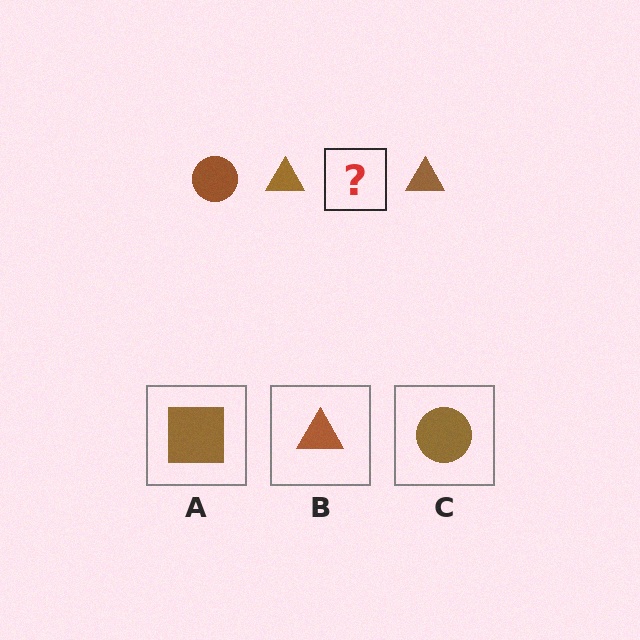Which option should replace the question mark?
Option C.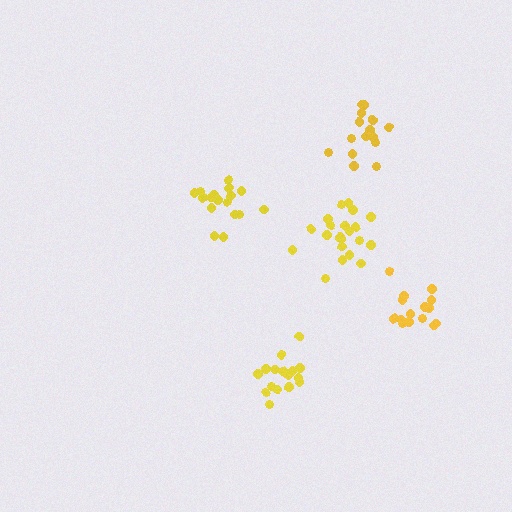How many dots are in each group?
Group 1: 19 dots, Group 2: 15 dots, Group 3: 21 dots, Group 4: 17 dots, Group 5: 15 dots (87 total).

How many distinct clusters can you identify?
There are 5 distinct clusters.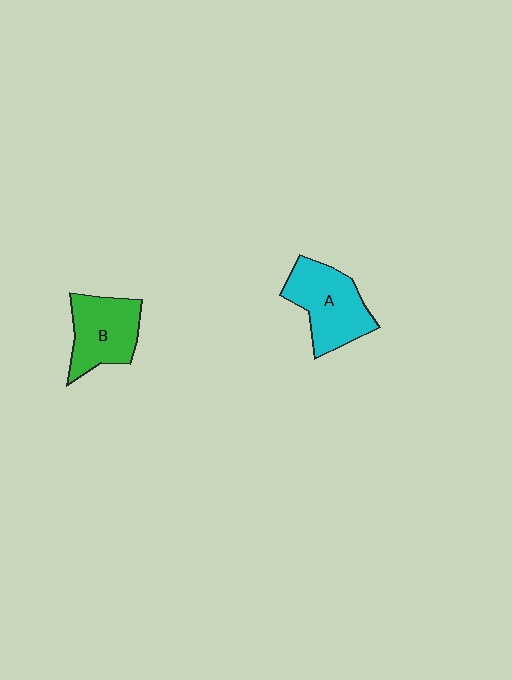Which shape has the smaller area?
Shape B (green).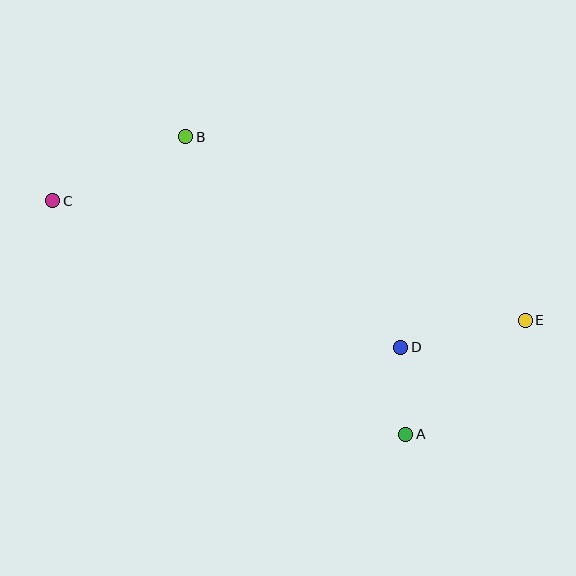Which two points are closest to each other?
Points A and D are closest to each other.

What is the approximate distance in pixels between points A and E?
The distance between A and E is approximately 165 pixels.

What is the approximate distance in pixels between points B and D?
The distance between B and D is approximately 301 pixels.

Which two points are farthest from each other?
Points C and E are farthest from each other.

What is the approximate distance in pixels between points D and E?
The distance between D and E is approximately 127 pixels.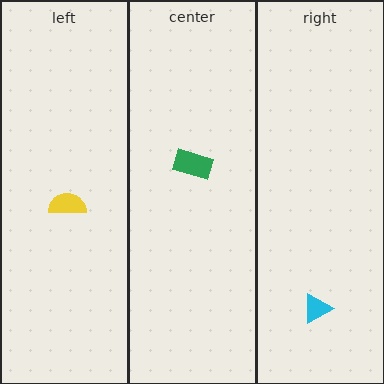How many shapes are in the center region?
1.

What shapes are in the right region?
The cyan triangle.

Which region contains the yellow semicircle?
The left region.